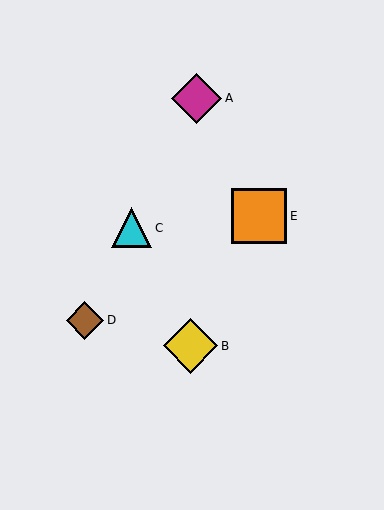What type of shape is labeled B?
Shape B is a yellow diamond.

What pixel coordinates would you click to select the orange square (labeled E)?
Click at (259, 216) to select the orange square E.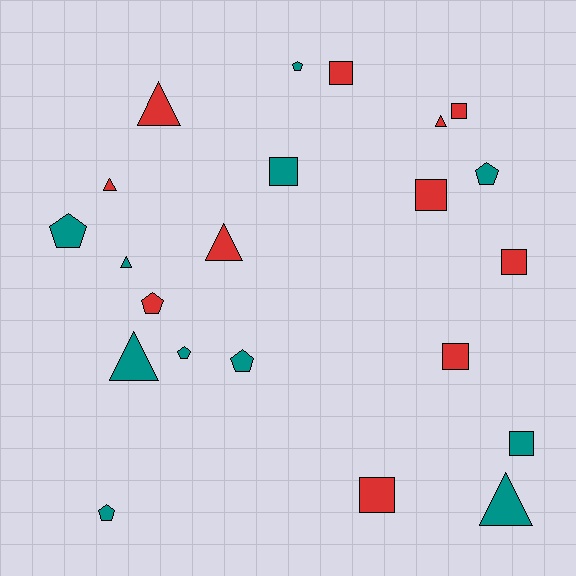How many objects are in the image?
There are 22 objects.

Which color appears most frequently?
Red, with 11 objects.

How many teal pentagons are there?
There are 6 teal pentagons.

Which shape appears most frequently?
Square, with 8 objects.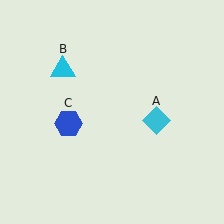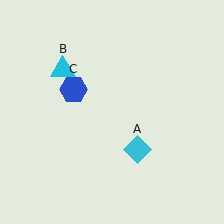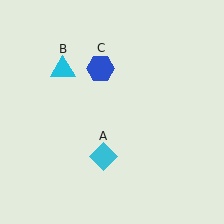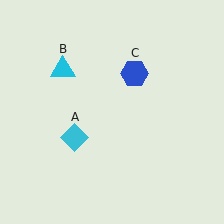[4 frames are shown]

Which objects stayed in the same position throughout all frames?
Cyan triangle (object B) remained stationary.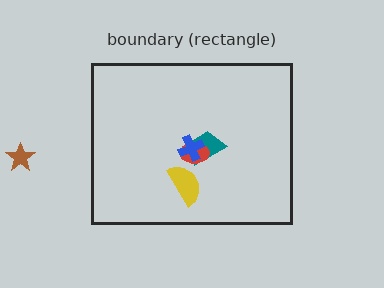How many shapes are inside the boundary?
4 inside, 1 outside.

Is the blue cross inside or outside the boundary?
Inside.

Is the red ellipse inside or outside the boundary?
Inside.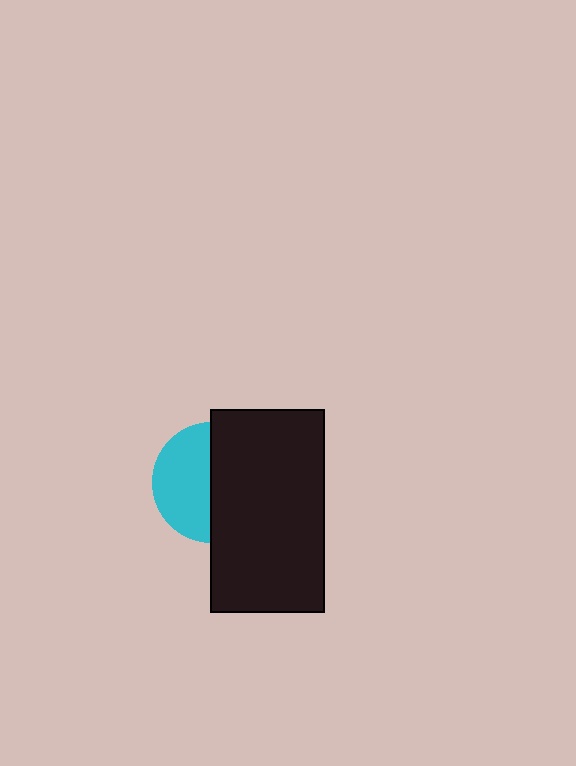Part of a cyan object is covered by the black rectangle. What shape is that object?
It is a circle.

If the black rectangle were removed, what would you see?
You would see the complete cyan circle.